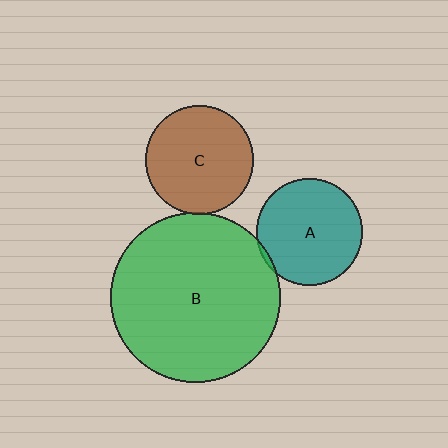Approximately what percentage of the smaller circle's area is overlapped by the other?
Approximately 5%.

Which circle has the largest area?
Circle B (green).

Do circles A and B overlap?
Yes.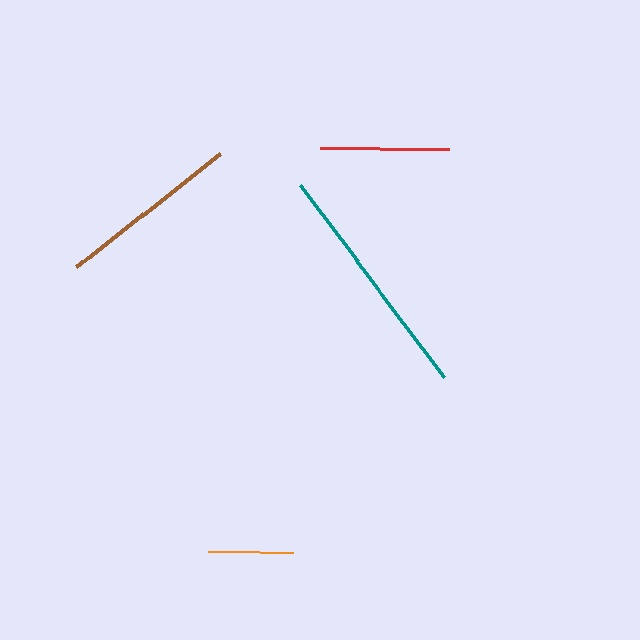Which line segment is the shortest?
The orange line is the shortest at approximately 84 pixels.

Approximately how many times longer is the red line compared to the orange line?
The red line is approximately 1.5 times the length of the orange line.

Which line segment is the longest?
The teal line is the longest at approximately 240 pixels.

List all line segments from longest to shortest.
From longest to shortest: teal, brown, red, orange.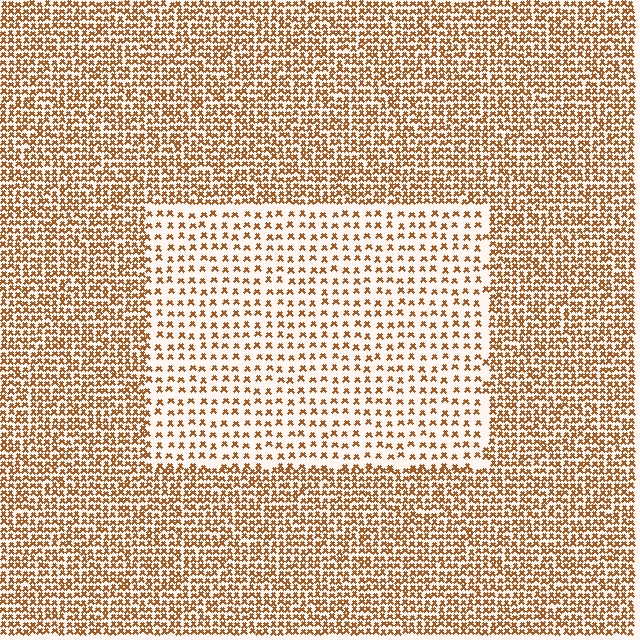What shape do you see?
I see a rectangle.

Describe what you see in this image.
The image contains small brown elements arranged at two different densities. A rectangle-shaped region is visible where the elements are less densely packed than the surrounding area.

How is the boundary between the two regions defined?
The boundary is defined by a change in element density (approximately 2.3x ratio). All elements are the same color, size, and shape.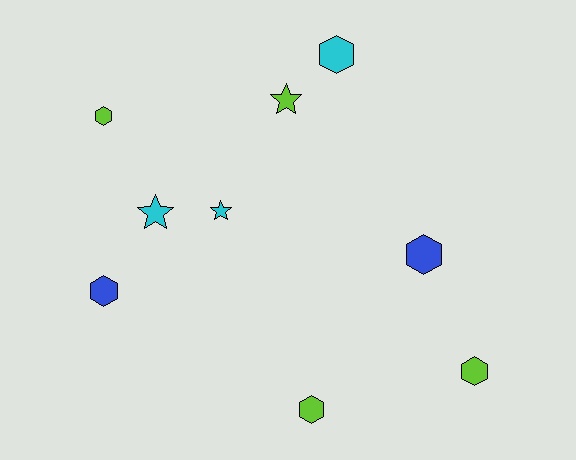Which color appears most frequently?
Lime, with 4 objects.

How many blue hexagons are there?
There are 2 blue hexagons.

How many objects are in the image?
There are 9 objects.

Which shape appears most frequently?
Hexagon, with 6 objects.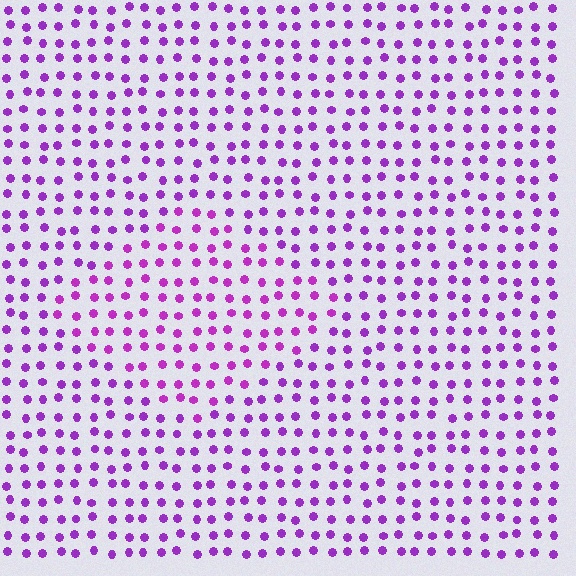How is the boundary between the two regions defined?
The boundary is defined purely by a slight shift in hue (about 16 degrees). Spacing, size, and orientation are identical on both sides.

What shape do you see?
I see a diamond.